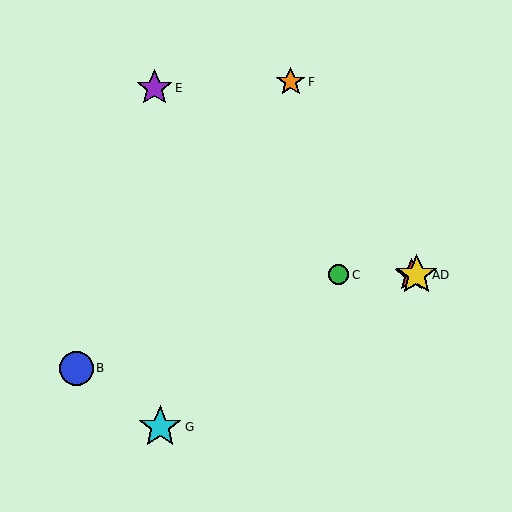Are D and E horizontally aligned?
No, D is at y≈275 and E is at y≈88.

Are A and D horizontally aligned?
Yes, both are at y≈275.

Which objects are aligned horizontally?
Objects A, C, D are aligned horizontally.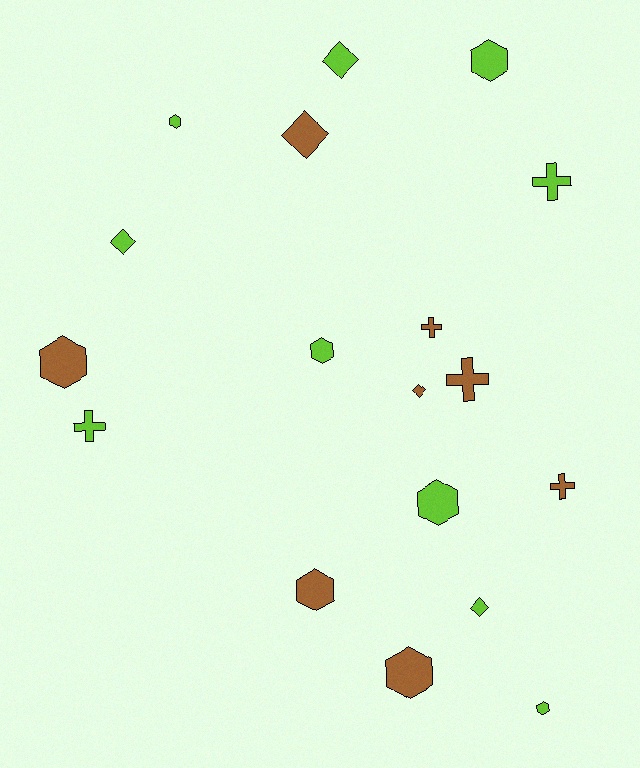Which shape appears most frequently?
Hexagon, with 8 objects.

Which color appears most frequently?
Lime, with 10 objects.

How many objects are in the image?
There are 18 objects.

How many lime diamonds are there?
There are 3 lime diamonds.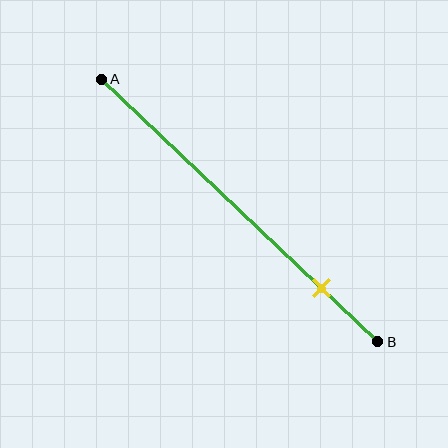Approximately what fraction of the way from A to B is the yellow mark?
The yellow mark is approximately 80% of the way from A to B.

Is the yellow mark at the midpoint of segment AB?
No, the mark is at about 80% from A, not at the 50% midpoint.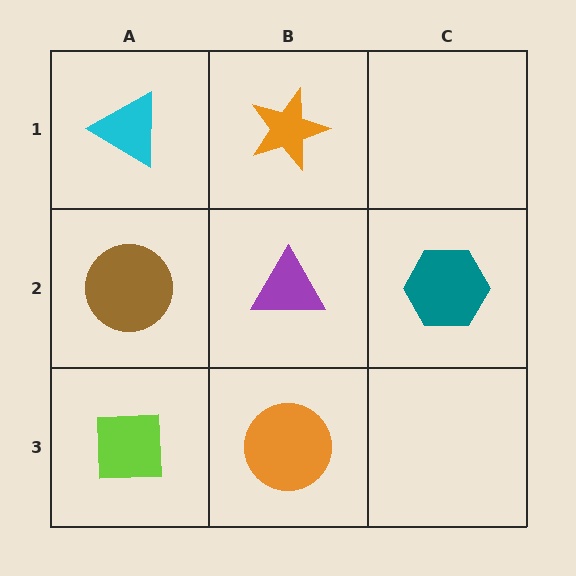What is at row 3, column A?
A lime square.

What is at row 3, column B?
An orange circle.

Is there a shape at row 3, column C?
No, that cell is empty.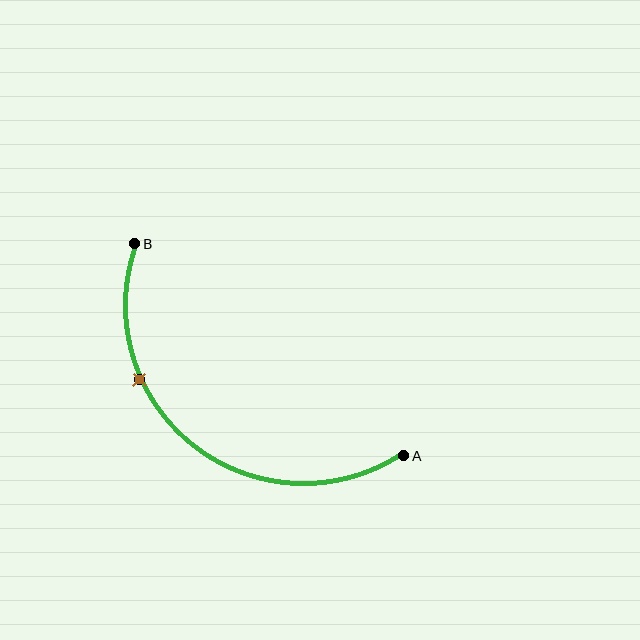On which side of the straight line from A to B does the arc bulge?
The arc bulges below and to the left of the straight line connecting A and B.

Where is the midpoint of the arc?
The arc midpoint is the point on the curve farthest from the straight line joining A and B. It sits below and to the left of that line.